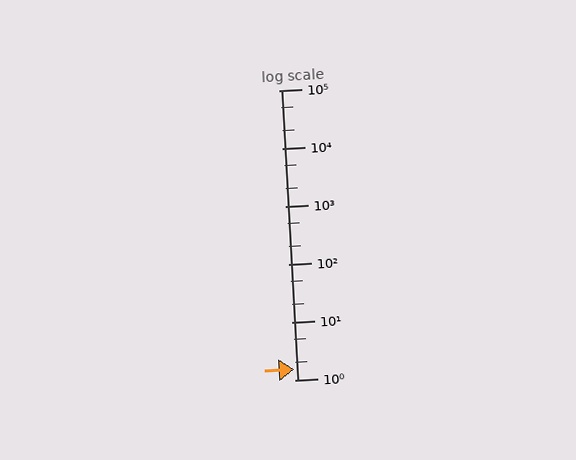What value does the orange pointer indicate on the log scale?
The pointer indicates approximately 1.5.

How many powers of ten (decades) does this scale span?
The scale spans 5 decades, from 1 to 100000.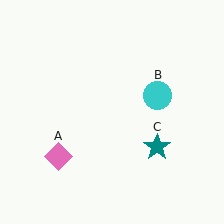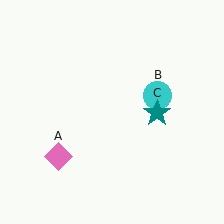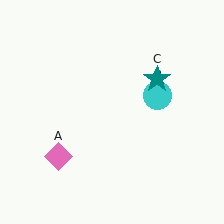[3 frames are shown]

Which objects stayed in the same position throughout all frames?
Pink diamond (object A) and cyan circle (object B) remained stationary.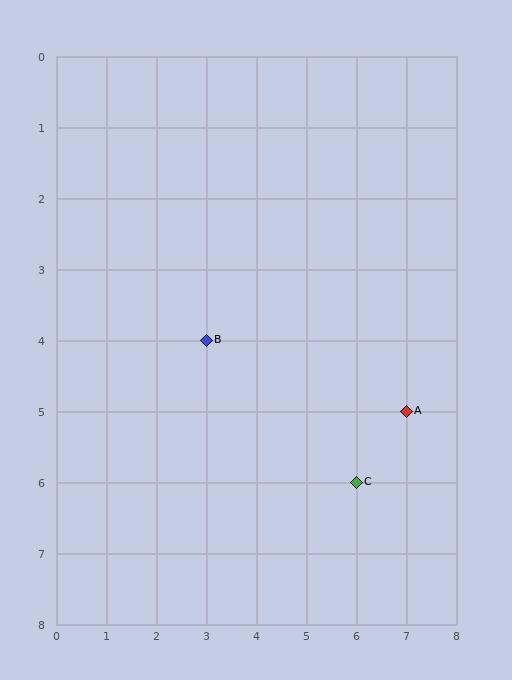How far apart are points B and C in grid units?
Points B and C are 3 columns and 2 rows apart (about 3.6 grid units diagonally).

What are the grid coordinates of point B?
Point B is at grid coordinates (3, 4).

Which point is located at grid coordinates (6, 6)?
Point C is at (6, 6).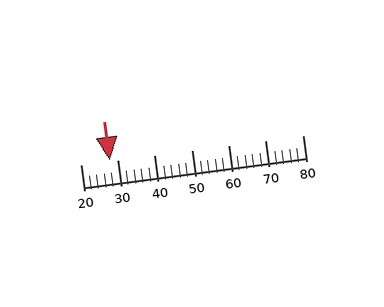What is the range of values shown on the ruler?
The ruler shows values from 20 to 80.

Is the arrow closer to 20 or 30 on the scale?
The arrow is closer to 30.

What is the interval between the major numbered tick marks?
The major tick marks are spaced 10 units apart.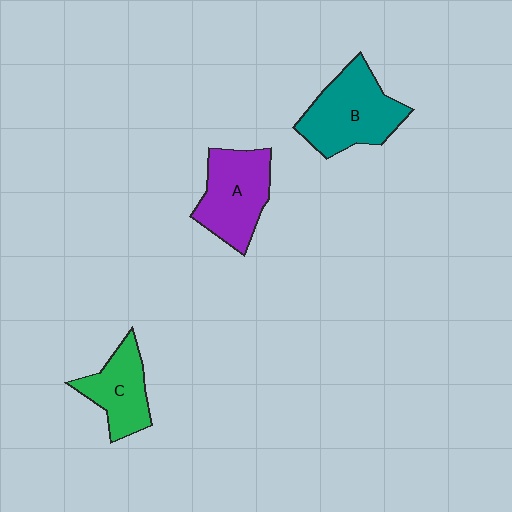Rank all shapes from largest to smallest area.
From largest to smallest: B (teal), A (purple), C (green).